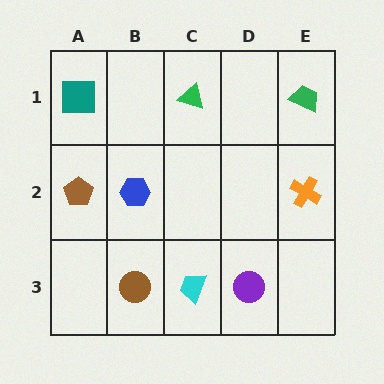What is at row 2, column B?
A blue hexagon.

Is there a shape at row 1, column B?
No, that cell is empty.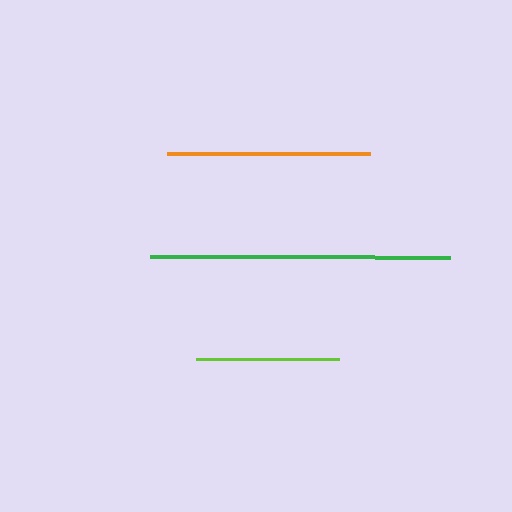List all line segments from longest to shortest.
From longest to shortest: green, orange, lime.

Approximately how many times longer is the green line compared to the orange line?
The green line is approximately 1.5 times the length of the orange line.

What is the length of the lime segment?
The lime segment is approximately 143 pixels long.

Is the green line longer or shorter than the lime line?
The green line is longer than the lime line.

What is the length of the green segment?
The green segment is approximately 301 pixels long.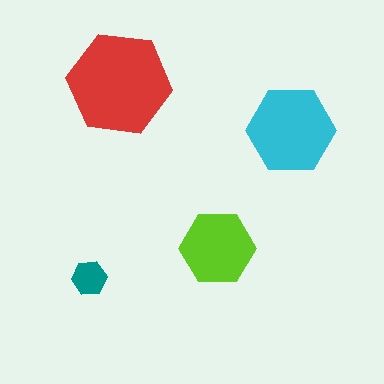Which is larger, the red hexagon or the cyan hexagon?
The red one.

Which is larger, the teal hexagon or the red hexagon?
The red one.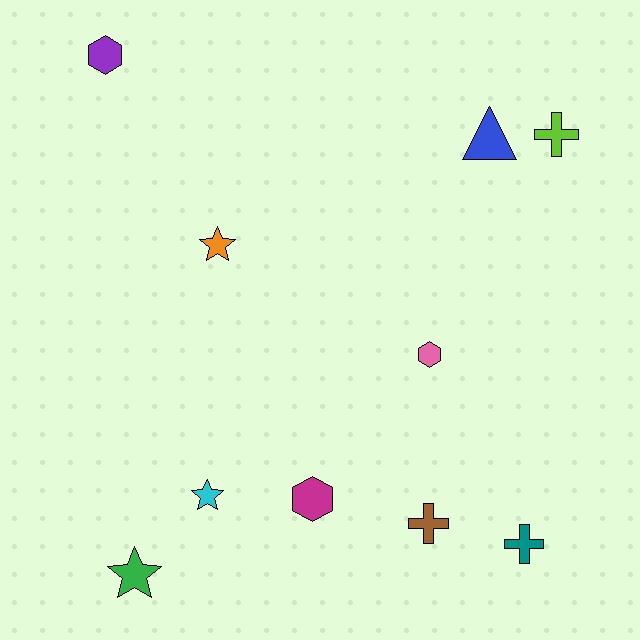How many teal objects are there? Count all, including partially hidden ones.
There is 1 teal object.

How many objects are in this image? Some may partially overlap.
There are 10 objects.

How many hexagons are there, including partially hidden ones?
There are 3 hexagons.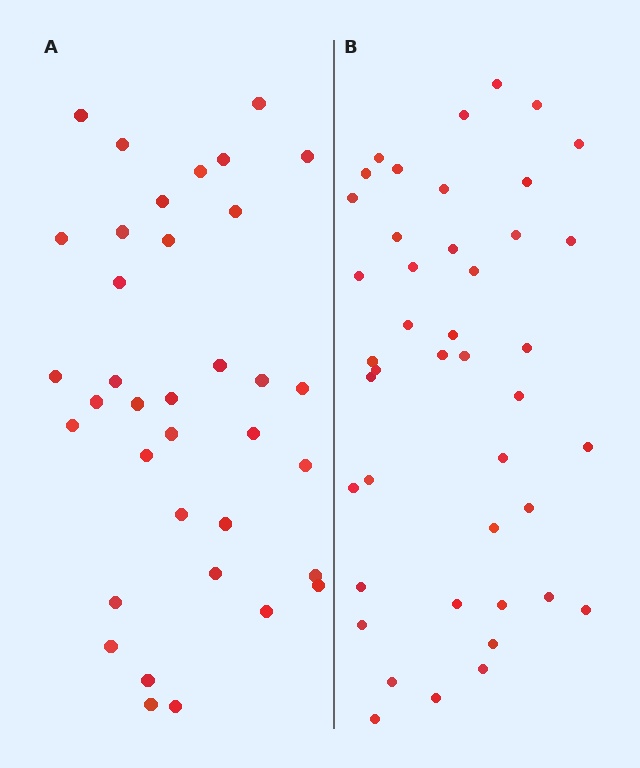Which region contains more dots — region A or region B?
Region B (the right region) has more dots.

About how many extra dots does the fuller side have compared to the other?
Region B has roughly 8 or so more dots than region A.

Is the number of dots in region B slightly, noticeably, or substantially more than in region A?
Region B has only slightly more — the two regions are fairly close. The ratio is roughly 1.2 to 1.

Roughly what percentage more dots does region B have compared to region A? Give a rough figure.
About 20% more.